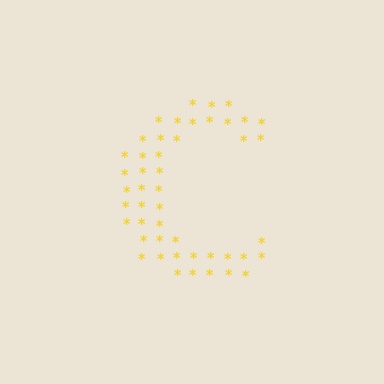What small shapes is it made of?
It is made of small asterisks.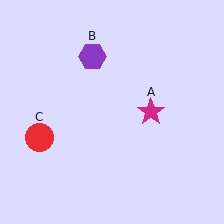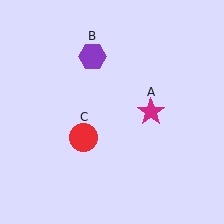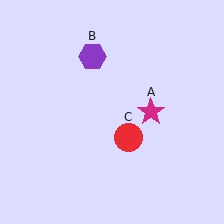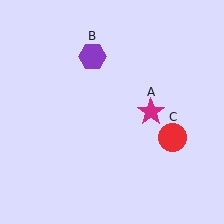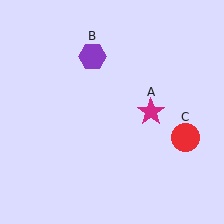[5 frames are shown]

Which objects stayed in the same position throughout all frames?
Magenta star (object A) and purple hexagon (object B) remained stationary.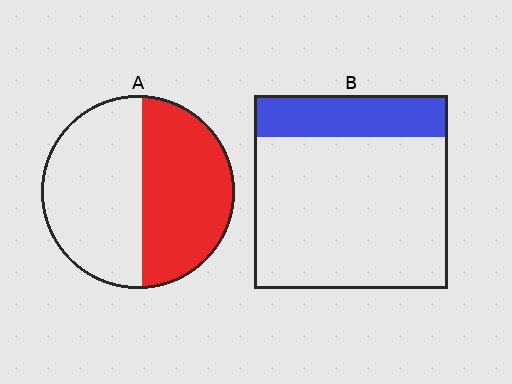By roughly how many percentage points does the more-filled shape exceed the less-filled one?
By roughly 25 percentage points (A over B).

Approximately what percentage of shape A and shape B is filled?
A is approximately 45% and B is approximately 20%.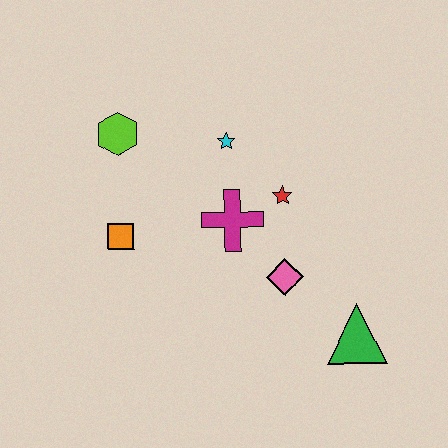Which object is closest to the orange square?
The lime hexagon is closest to the orange square.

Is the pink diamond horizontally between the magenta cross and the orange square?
No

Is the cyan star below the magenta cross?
No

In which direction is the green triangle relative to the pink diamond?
The green triangle is to the right of the pink diamond.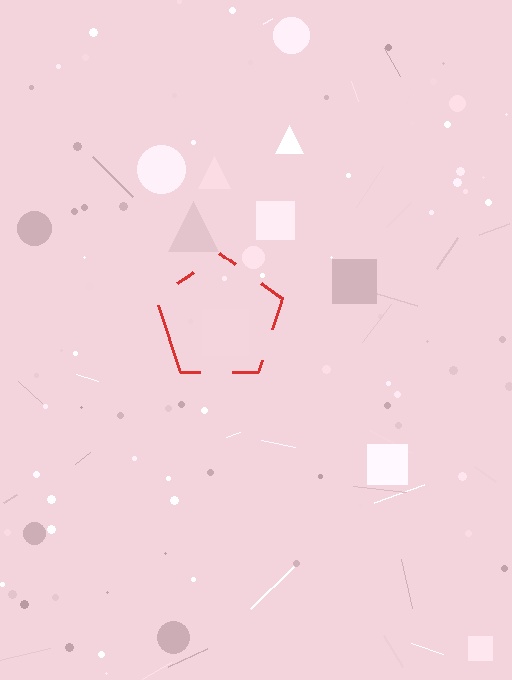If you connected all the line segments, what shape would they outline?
They would outline a pentagon.